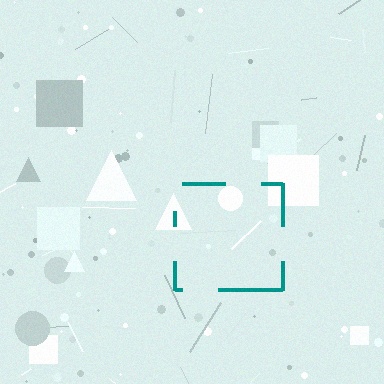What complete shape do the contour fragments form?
The contour fragments form a square.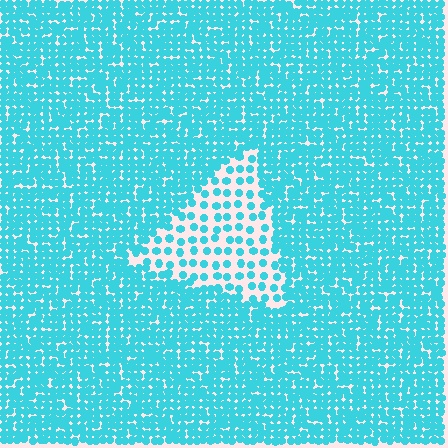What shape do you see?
I see a triangle.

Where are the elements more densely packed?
The elements are more densely packed outside the triangle boundary.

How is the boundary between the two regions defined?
The boundary is defined by a change in element density (approximately 2.7x ratio). All elements are the same color, size, and shape.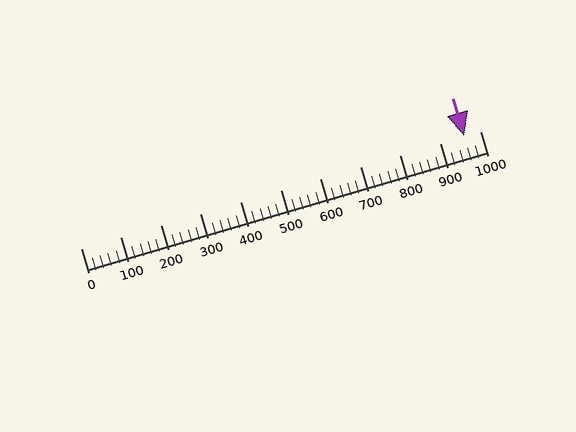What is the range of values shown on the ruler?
The ruler shows values from 0 to 1000.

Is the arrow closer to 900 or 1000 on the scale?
The arrow is closer to 1000.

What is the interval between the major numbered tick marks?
The major tick marks are spaced 100 units apart.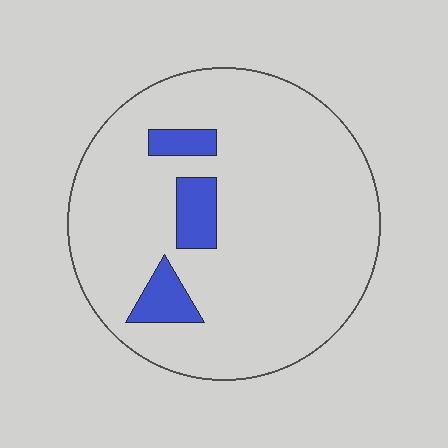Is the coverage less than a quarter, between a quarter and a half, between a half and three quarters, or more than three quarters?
Less than a quarter.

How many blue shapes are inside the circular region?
3.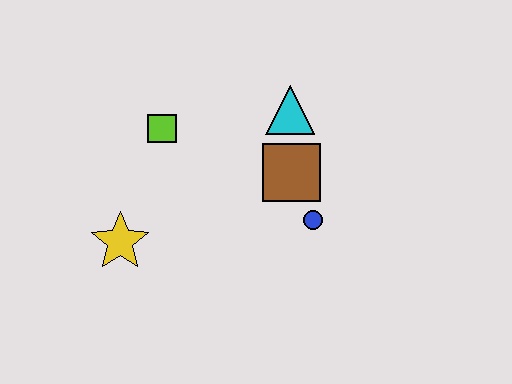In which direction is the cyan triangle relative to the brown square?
The cyan triangle is above the brown square.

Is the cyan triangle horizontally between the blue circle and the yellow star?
Yes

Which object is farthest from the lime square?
The blue circle is farthest from the lime square.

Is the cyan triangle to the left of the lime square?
No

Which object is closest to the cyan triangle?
The brown square is closest to the cyan triangle.